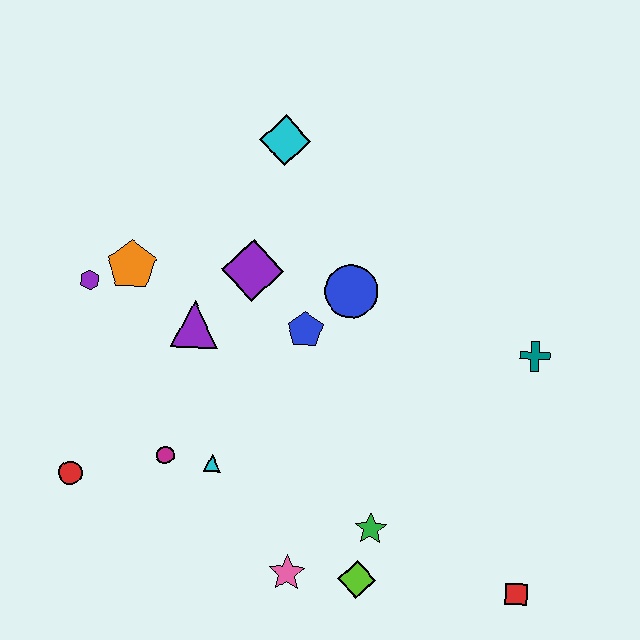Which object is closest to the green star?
The lime diamond is closest to the green star.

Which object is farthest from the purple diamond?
The red square is farthest from the purple diamond.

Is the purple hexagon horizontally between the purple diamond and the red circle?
Yes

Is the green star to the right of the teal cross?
No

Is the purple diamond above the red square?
Yes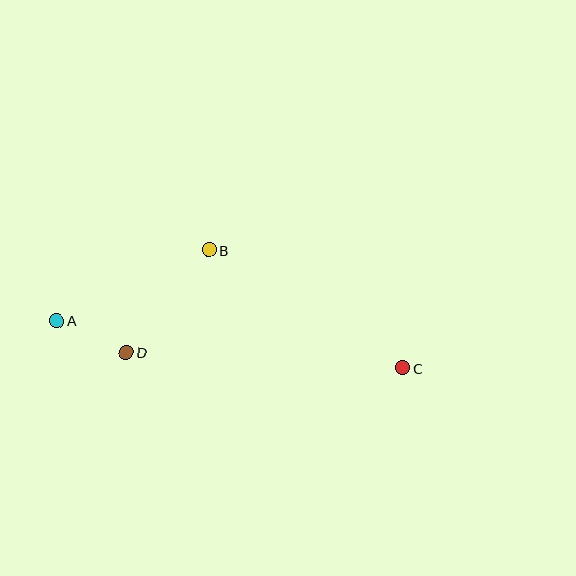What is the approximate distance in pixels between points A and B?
The distance between A and B is approximately 168 pixels.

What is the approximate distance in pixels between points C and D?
The distance between C and D is approximately 277 pixels.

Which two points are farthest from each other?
Points A and C are farthest from each other.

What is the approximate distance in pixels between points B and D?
The distance between B and D is approximately 132 pixels.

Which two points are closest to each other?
Points A and D are closest to each other.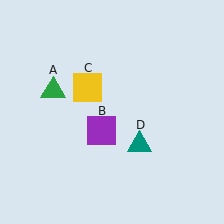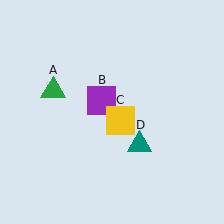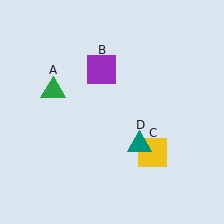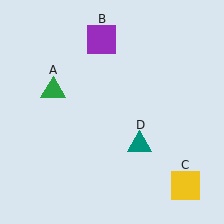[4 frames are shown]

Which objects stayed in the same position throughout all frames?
Green triangle (object A) and teal triangle (object D) remained stationary.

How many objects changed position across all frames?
2 objects changed position: purple square (object B), yellow square (object C).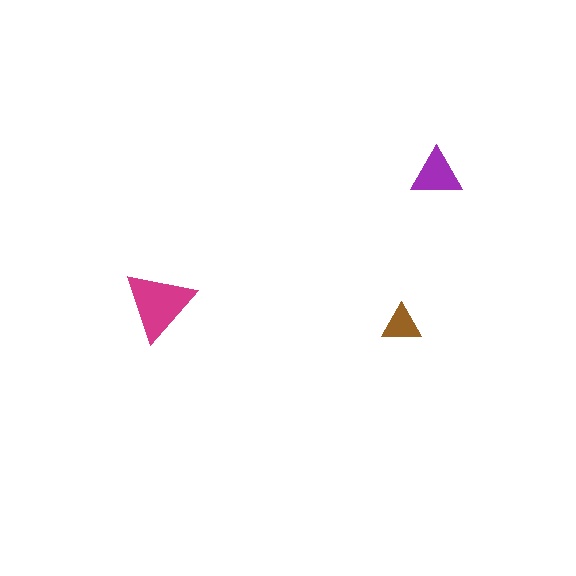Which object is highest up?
The purple triangle is topmost.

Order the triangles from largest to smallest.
the magenta one, the purple one, the brown one.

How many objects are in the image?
There are 3 objects in the image.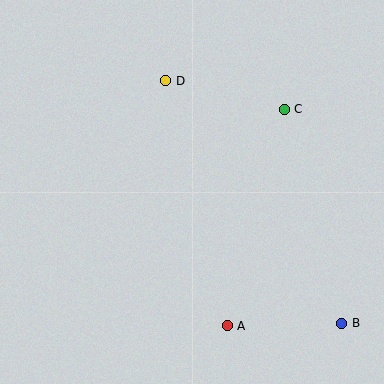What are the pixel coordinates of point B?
Point B is at (342, 323).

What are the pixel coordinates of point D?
Point D is at (166, 81).